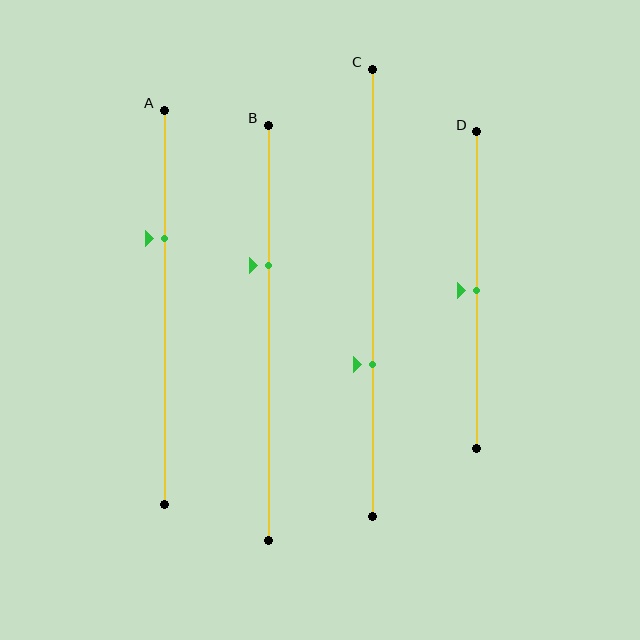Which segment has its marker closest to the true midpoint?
Segment D has its marker closest to the true midpoint.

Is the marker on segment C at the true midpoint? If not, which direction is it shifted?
No, the marker on segment C is shifted downward by about 16% of the segment length.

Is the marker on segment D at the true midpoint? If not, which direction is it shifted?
Yes, the marker on segment D is at the true midpoint.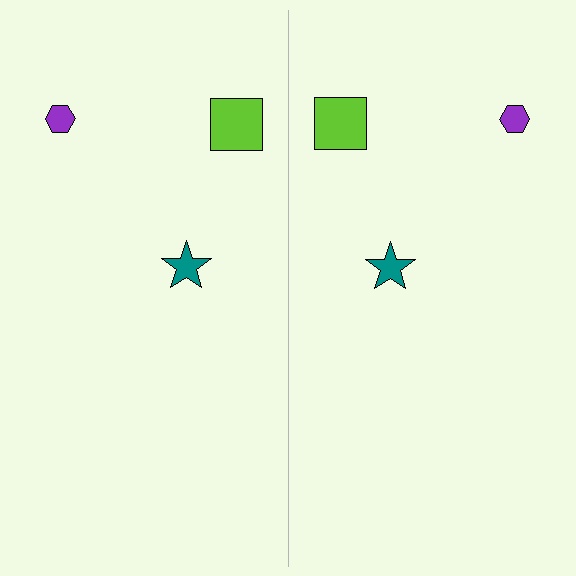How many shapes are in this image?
There are 6 shapes in this image.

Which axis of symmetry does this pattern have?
The pattern has a vertical axis of symmetry running through the center of the image.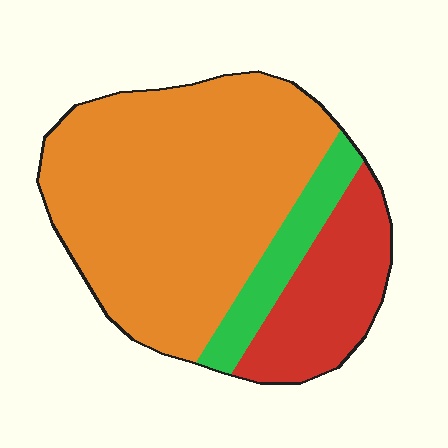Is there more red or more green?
Red.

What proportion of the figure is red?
Red covers about 20% of the figure.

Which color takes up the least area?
Green, at roughly 10%.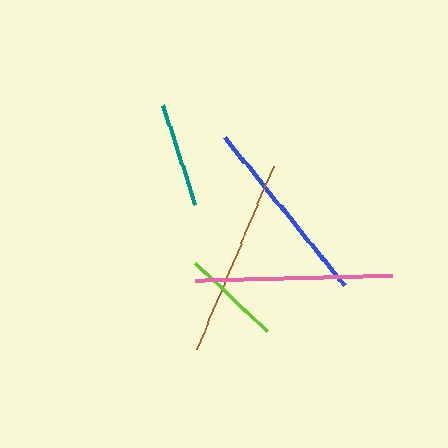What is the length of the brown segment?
The brown segment is approximately 198 pixels long.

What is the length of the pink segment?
The pink segment is approximately 197 pixels long.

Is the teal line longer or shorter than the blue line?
The blue line is longer than the teal line.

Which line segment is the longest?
The brown line is the longest at approximately 198 pixels.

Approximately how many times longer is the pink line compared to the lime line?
The pink line is approximately 2.0 times the length of the lime line.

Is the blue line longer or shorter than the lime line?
The blue line is longer than the lime line.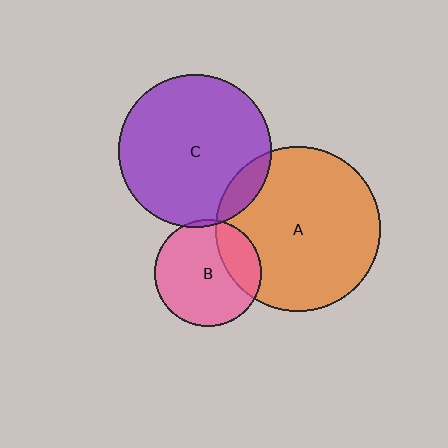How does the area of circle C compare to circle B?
Approximately 2.0 times.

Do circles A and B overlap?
Yes.